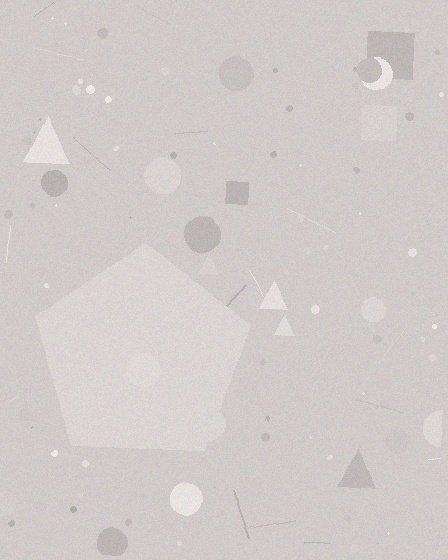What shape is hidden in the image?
A pentagon is hidden in the image.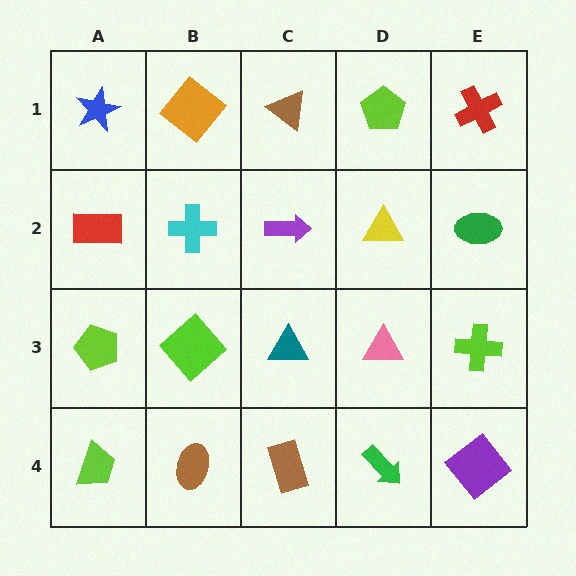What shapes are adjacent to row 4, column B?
A lime diamond (row 3, column B), a lime trapezoid (row 4, column A), a brown rectangle (row 4, column C).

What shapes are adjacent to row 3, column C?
A purple arrow (row 2, column C), a brown rectangle (row 4, column C), a lime diamond (row 3, column B), a pink triangle (row 3, column D).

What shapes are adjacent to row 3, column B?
A cyan cross (row 2, column B), a brown ellipse (row 4, column B), a lime pentagon (row 3, column A), a teal triangle (row 3, column C).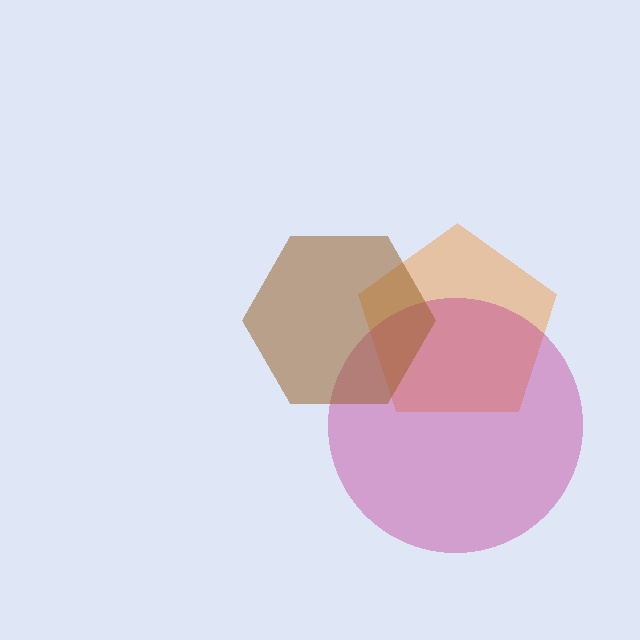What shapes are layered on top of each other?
The layered shapes are: an orange pentagon, a magenta circle, a brown hexagon.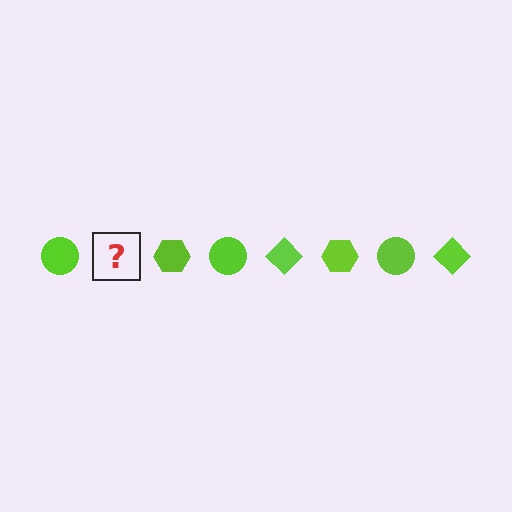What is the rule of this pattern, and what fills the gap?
The rule is that the pattern cycles through circle, diamond, hexagon shapes in lime. The gap should be filled with a lime diamond.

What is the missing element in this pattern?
The missing element is a lime diamond.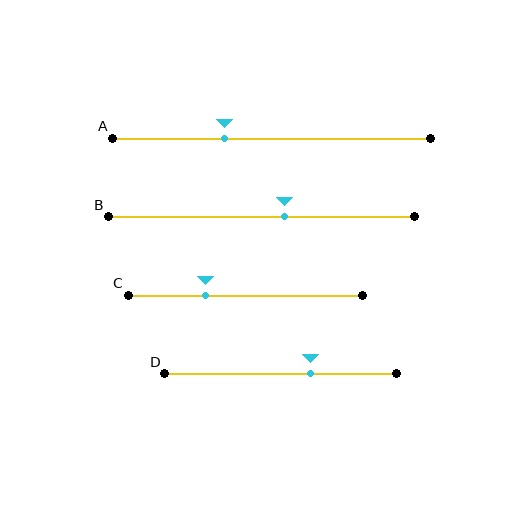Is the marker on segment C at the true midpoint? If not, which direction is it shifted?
No, the marker on segment C is shifted to the left by about 17% of the segment length.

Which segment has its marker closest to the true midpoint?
Segment B has its marker closest to the true midpoint.